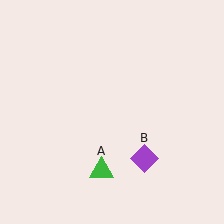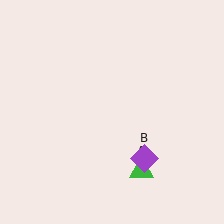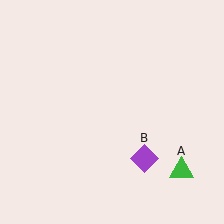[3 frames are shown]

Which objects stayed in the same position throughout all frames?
Purple diamond (object B) remained stationary.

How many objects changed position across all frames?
1 object changed position: green triangle (object A).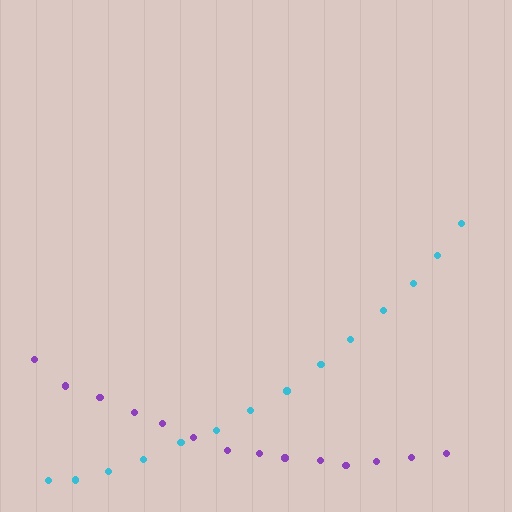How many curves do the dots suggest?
There are 2 distinct paths.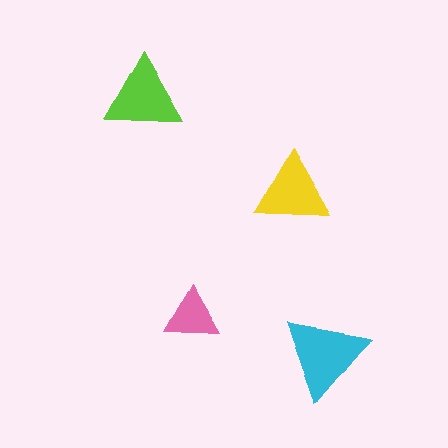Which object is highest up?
The lime triangle is topmost.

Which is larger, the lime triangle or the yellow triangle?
The lime one.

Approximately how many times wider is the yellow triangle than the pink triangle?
About 1.5 times wider.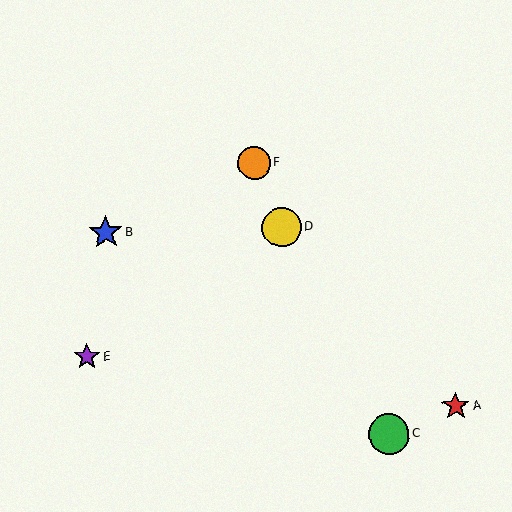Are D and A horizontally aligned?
No, D is at y≈227 and A is at y≈406.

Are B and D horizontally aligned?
Yes, both are at y≈233.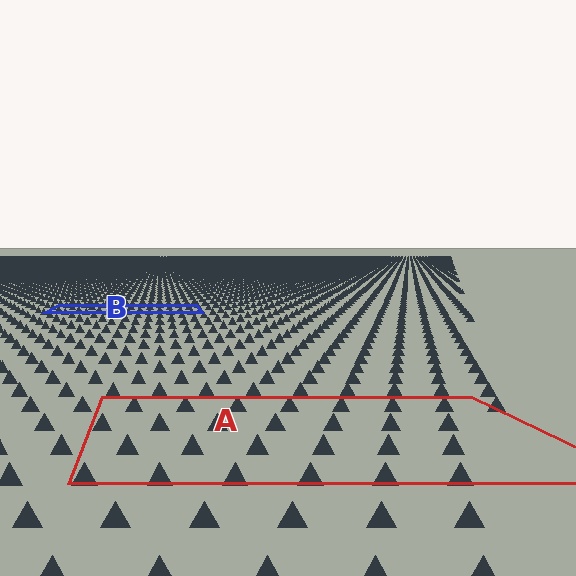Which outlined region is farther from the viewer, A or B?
Region B is farther from the viewer — the texture elements inside it appear smaller and more densely packed.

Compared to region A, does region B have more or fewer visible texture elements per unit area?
Region B has more texture elements per unit area — they are packed more densely because it is farther away.